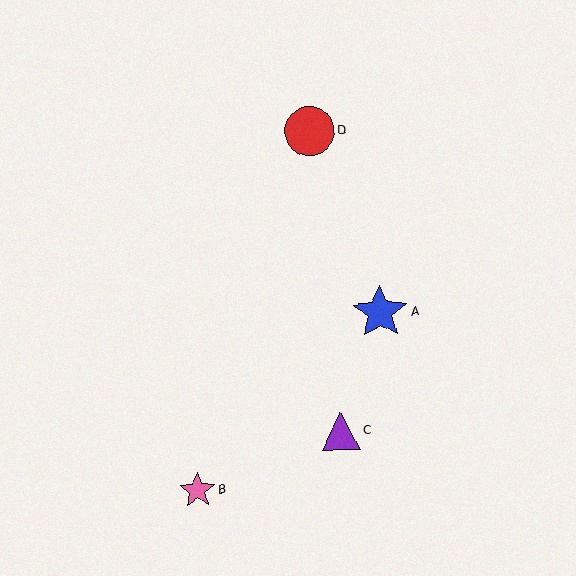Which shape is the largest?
The blue star (labeled A) is the largest.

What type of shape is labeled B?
Shape B is a pink star.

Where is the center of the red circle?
The center of the red circle is at (309, 131).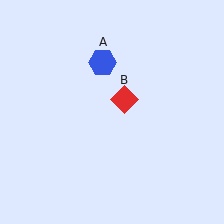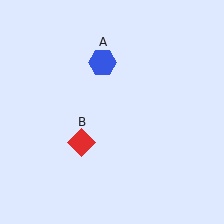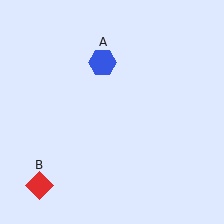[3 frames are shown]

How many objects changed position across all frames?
1 object changed position: red diamond (object B).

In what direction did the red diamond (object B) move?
The red diamond (object B) moved down and to the left.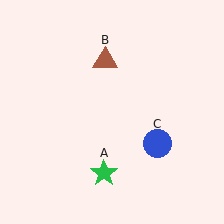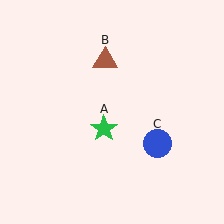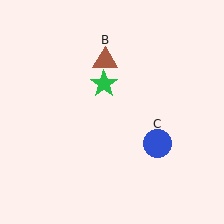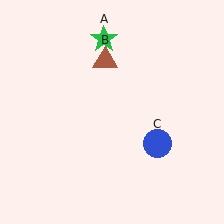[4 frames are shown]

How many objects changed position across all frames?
1 object changed position: green star (object A).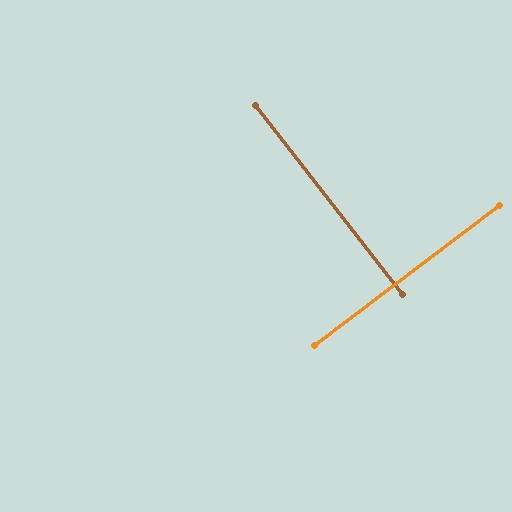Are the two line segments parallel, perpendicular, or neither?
Perpendicular — they meet at approximately 89°.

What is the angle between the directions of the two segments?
Approximately 89 degrees.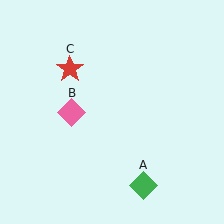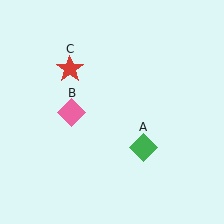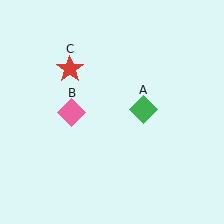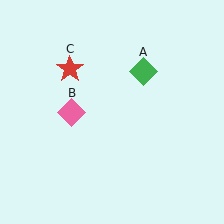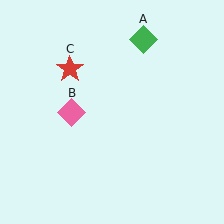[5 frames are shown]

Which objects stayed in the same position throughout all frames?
Pink diamond (object B) and red star (object C) remained stationary.